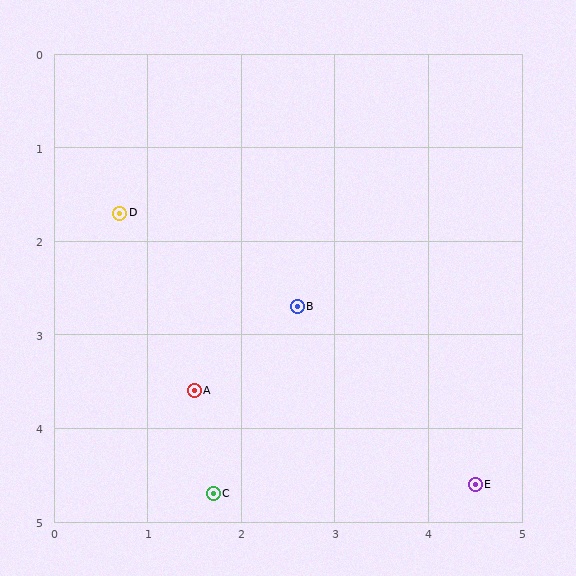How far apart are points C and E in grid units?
Points C and E are about 2.8 grid units apart.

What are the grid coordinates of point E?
Point E is at approximately (4.5, 4.6).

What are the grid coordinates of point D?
Point D is at approximately (0.7, 1.7).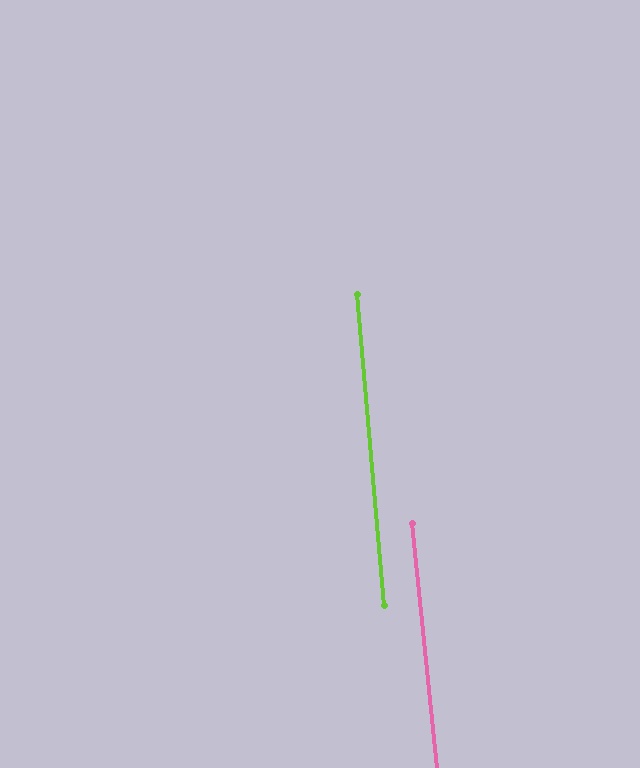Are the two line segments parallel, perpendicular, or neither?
Parallel — their directions differ by only 0.8°.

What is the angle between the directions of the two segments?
Approximately 1 degree.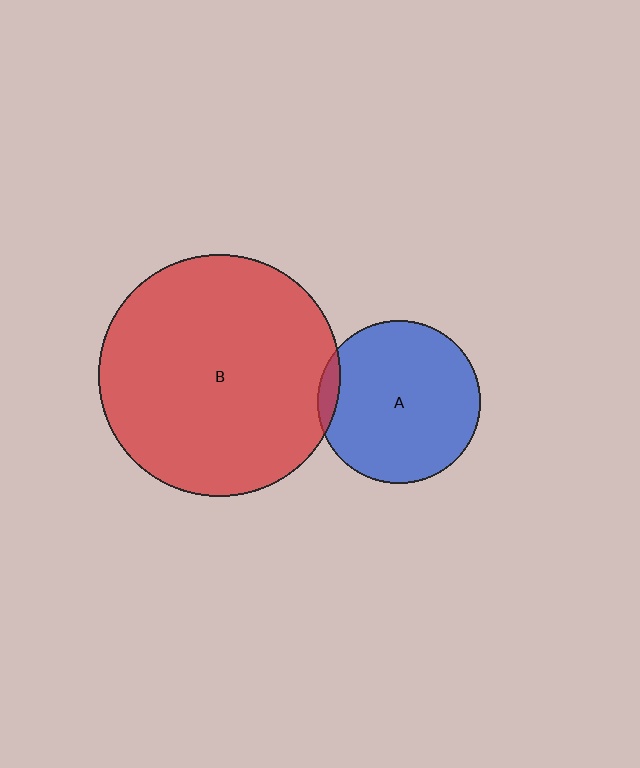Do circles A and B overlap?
Yes.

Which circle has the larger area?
Circle B (red).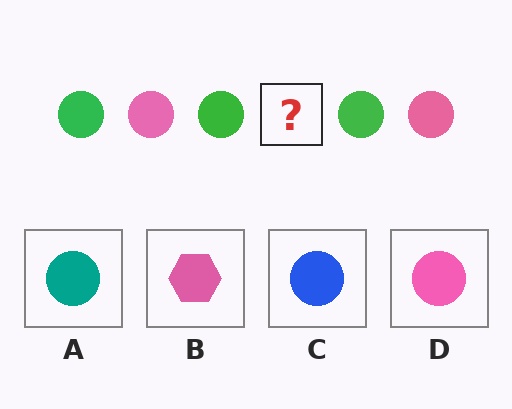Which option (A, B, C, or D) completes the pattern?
D.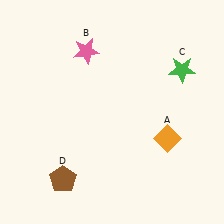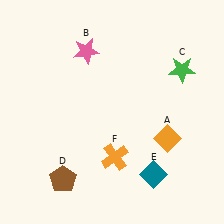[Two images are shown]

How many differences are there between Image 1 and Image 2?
There are 2 differences between the two images.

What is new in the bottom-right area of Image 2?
An orange cross (F) was added in the bottom-right area of Image 2.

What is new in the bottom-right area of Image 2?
A teal diamond (E) was added in the bottom-right area of Image 2.